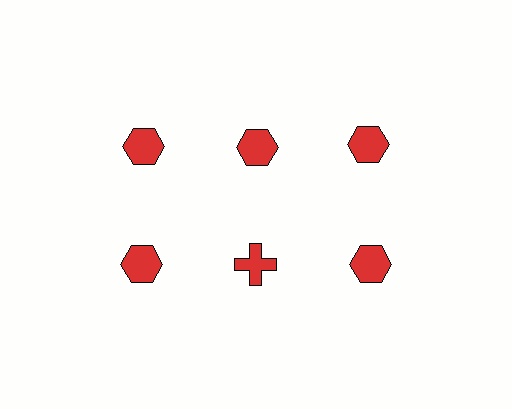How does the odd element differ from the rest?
It has a different shape: cross instead of hexagon.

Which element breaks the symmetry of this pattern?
The red cross in the second row, second from left column breaks the symmetry. All other shapes are red hexagons.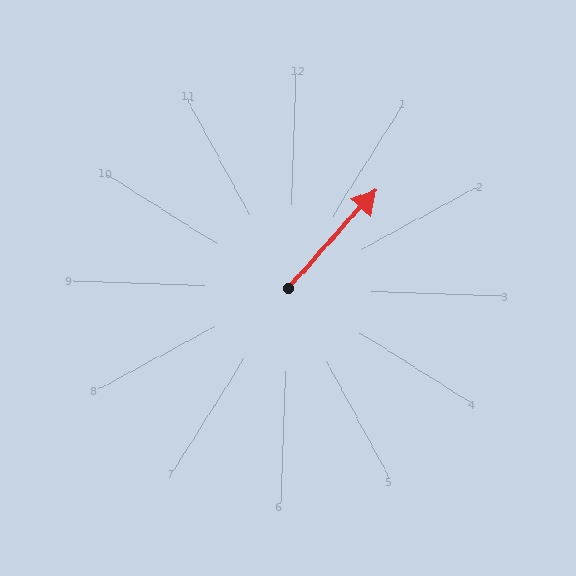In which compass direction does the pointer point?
Northeast.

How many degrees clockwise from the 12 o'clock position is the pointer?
Approximately 40 degrees.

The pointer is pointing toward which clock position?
Roughly 1 o'clock.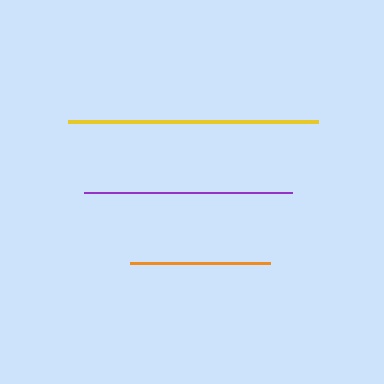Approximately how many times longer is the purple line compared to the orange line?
The purple line is approximately 1.5 times the length of the orange line.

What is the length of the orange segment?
The orange segment is approximately 140 pixels long.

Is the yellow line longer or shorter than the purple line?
The yellow line is longer than the purple line.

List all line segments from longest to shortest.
From longest to shortest: yellow, purple, orange.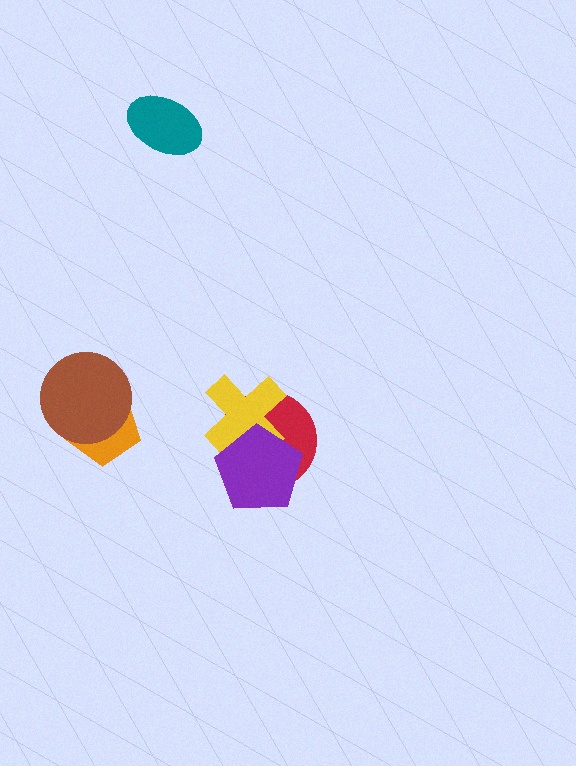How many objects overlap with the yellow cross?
2 objects overlap with the yellow cross.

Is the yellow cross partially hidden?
Yes, it is partially covered by another shape.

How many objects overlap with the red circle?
2 objects overlap with the red circle.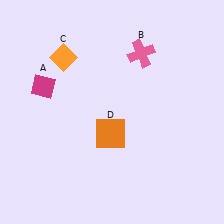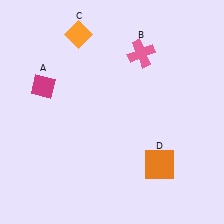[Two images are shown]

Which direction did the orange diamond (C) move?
The orange diamond (C) moved up.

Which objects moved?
The objects that moved are: the orange diamond (C), the orange square (D).